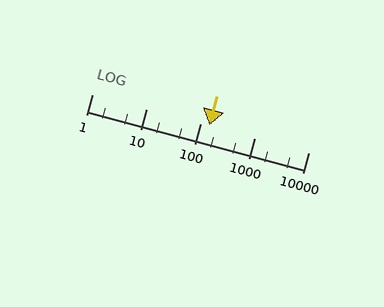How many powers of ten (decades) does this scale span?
The scale spans 4 decades, from 1 to 10000.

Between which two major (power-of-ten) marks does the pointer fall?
The pointer is between 100 and 1000.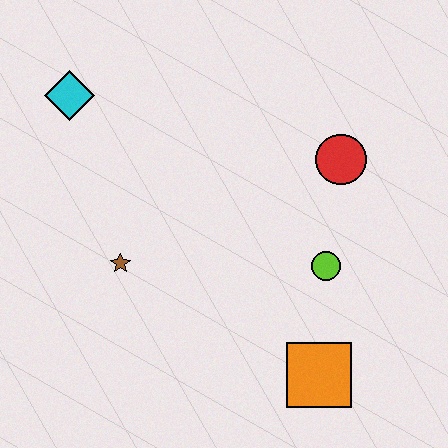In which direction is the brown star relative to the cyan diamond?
The brown star is below the cyan diamond.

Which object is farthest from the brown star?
The red circle is farthest from the brown star.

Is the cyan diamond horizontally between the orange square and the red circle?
No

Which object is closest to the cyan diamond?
The brown star is closest to the cyan diamond.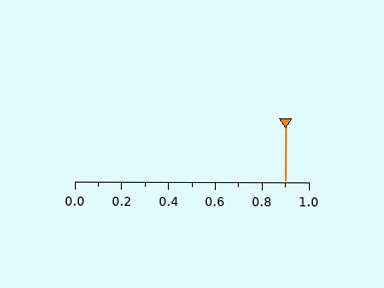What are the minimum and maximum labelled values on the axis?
The axis runs from 0.0 to 1.0.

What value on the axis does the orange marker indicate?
The marker indicates approximately 0.9.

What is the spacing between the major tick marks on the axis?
The major ticks are spaced 0.2 apart.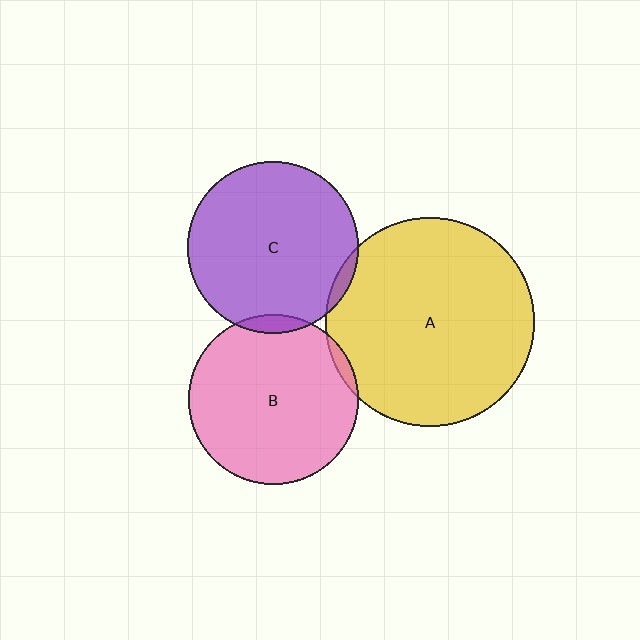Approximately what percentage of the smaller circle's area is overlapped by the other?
Approximately 5%.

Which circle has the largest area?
Circle A (yellow).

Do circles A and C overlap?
Yes.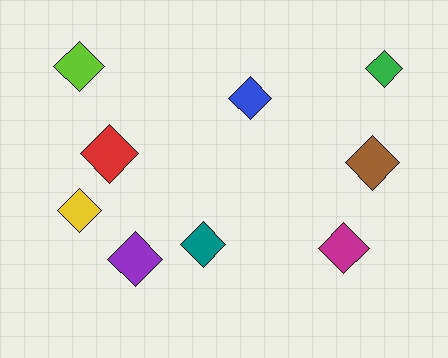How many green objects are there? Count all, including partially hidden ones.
There is 1 green object.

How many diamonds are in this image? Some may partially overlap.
There are 9 diamonds.